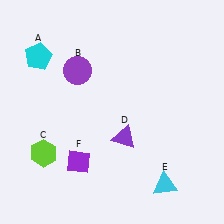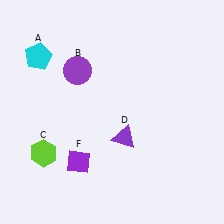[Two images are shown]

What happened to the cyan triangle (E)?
The cyan triangle (E) was removed in Image 2. It was in the bottom-right area of Image 1.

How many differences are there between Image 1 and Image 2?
There is 1 difference between the two images.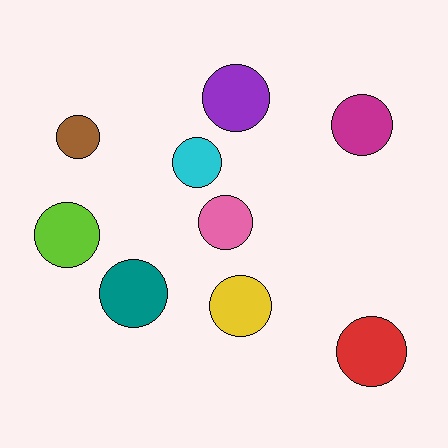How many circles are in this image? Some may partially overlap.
There are 9 circles.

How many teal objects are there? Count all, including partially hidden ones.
There is 1 teal object.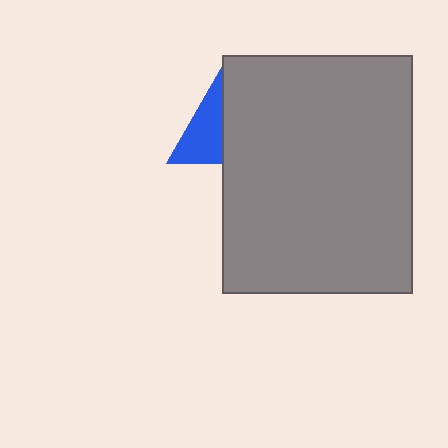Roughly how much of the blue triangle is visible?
A small part of it is visible (roughly 39%).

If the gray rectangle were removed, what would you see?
You would see the complete blue triangle.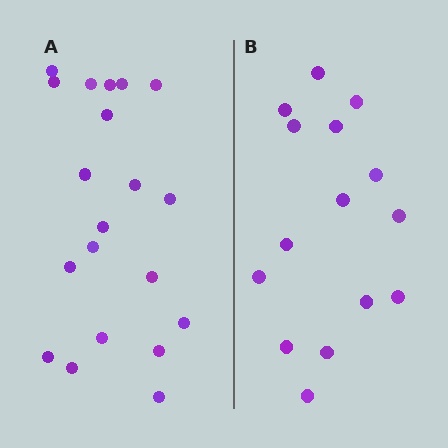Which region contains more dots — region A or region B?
Region A (the left region) has more dots.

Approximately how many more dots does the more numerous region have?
Region A has about 5 more dots than region B.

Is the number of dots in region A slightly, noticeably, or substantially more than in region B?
Region A has noticeably more, but not dramatically so. The ratio is roughly 1.3 to 1.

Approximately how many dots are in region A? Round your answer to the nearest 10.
About 20 dots.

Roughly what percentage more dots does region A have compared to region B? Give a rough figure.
About 35% more.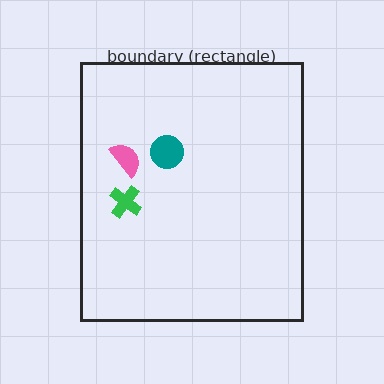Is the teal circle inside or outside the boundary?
Inside.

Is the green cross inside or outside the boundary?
Inside.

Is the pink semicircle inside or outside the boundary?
Inside.